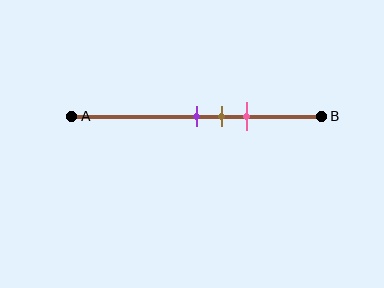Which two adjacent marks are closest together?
The purple and brown marks are the closest adjacent pair.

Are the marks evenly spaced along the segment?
Yes, the marks are approximately evenly spaced.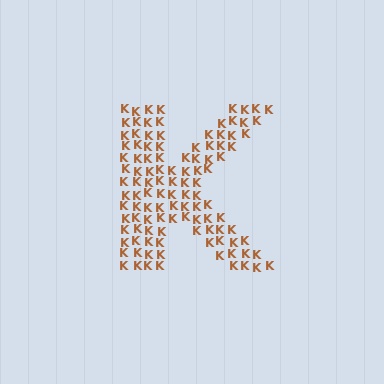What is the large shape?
The large shape is the letter K.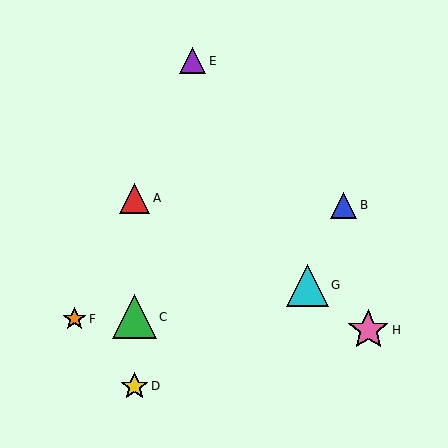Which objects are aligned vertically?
Objects A, C, D are aligned vertically.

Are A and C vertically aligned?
Yes, both are at x≈135.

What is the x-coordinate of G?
Object G is at x≈308.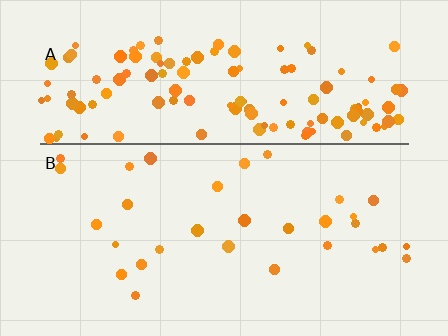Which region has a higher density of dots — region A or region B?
A (the top).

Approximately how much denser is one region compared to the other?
Approximately 4.4× — region A over region B.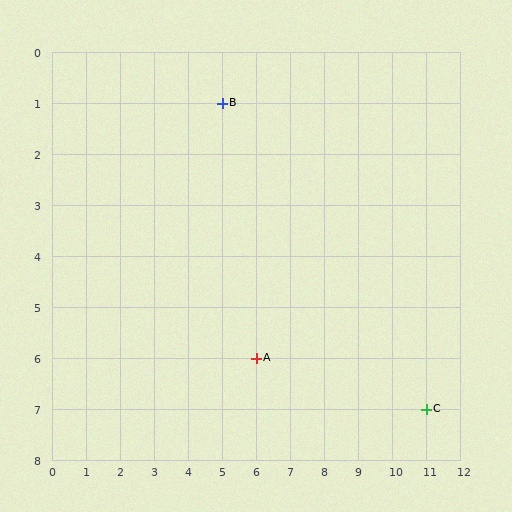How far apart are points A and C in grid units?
Points A and C are 5 columns and 1 row apart (about 5.1 grid units diagonally).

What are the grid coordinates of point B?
Point B is at grid coordinates (5, 1).